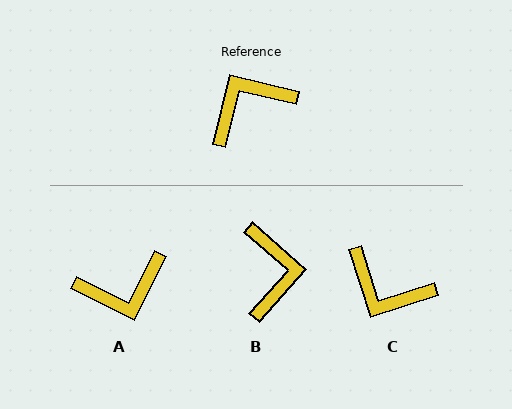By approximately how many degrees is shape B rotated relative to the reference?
Approximately 118 degrees clockwise.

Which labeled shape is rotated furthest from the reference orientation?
A, about 167 degrees away.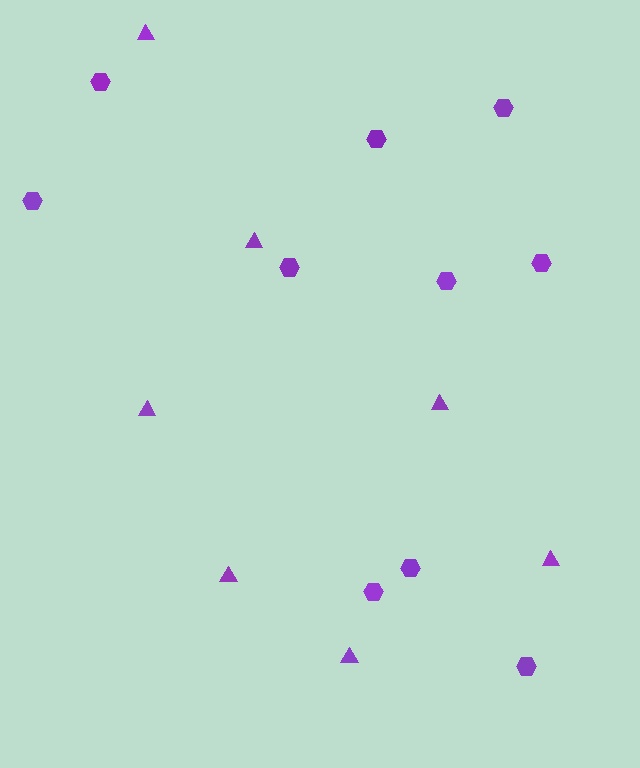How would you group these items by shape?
There are 2 groups: one group of hexagons (10) and one group of triangles (7).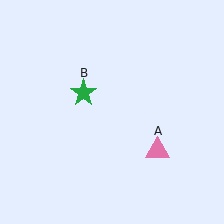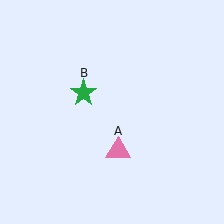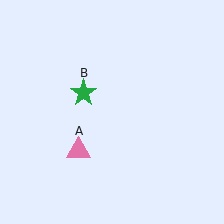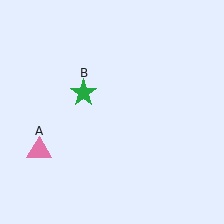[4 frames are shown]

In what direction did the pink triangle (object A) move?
The pink triangle (object A) moved left.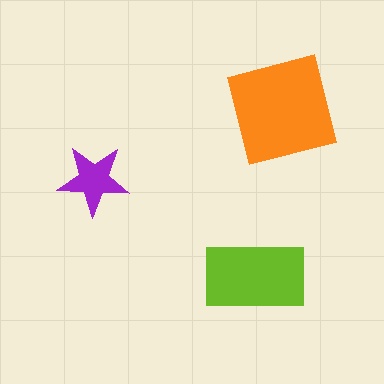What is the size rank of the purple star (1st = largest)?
3rd.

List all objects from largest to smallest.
The orange square, the lime rectangle, the purple star.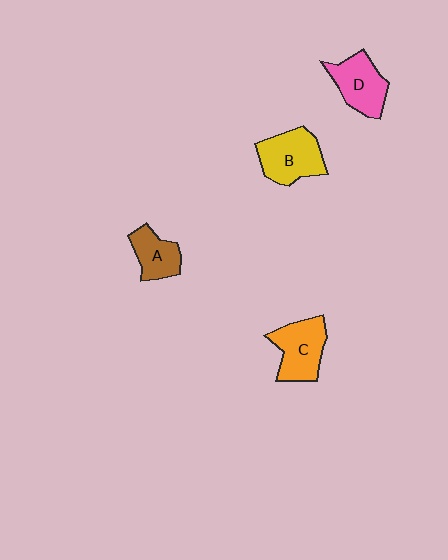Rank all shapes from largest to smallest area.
From largest to smallest: B (yellow), C (orange), D (pink), A (brown).